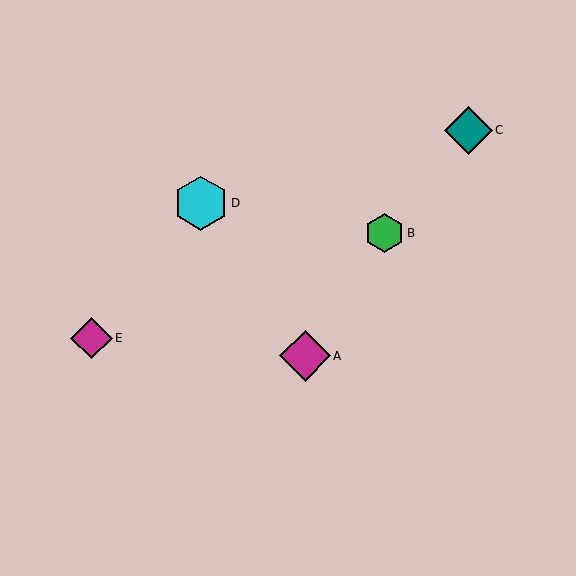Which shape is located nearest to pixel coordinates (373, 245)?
The green hexagon (labeled B) at (385, 233) is nearest to that location.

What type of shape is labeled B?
Shape B is a green hexagon.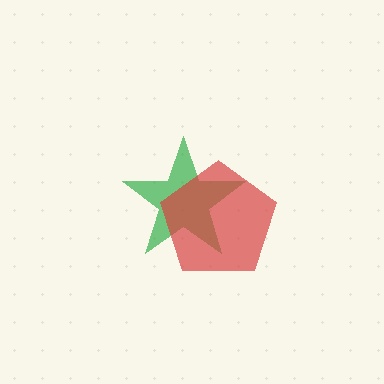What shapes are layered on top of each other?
The layered shapes are: a green star, a red pentagon.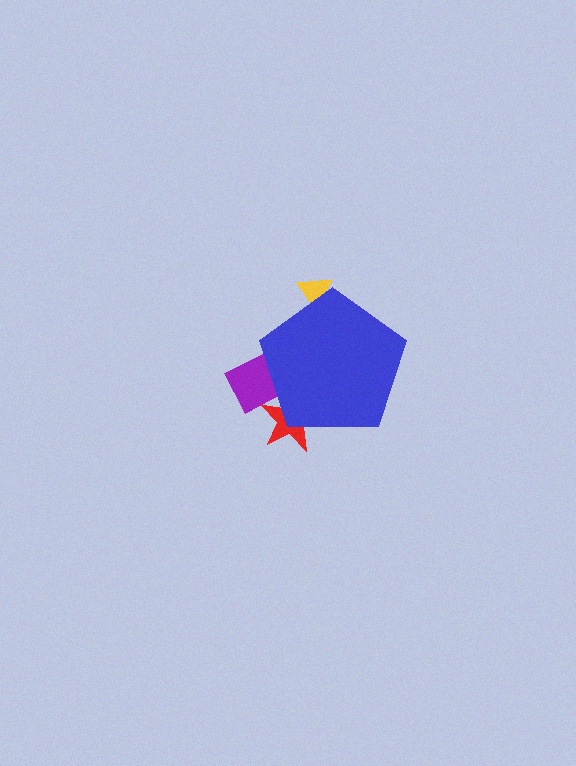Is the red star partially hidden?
Yes, the red star is partially hidden behind the blue pentagon.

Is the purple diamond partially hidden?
Yes, the purple diamond is partially hidden behind the blue pentagon.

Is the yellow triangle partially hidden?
Yes, the yellow triangle is partially hidden behind the blue pentagon.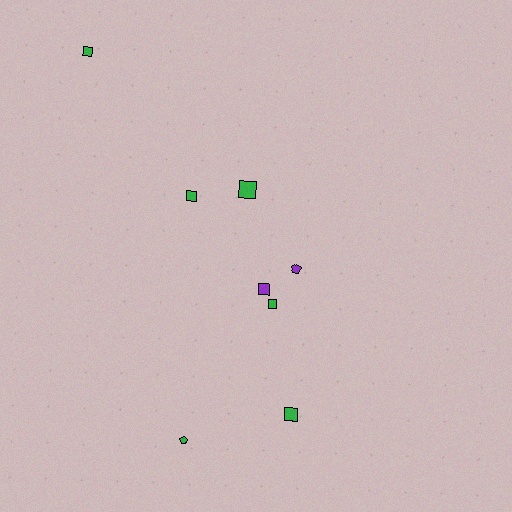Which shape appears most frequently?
Square, with 6 objects.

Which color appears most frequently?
Green, with 6 objects.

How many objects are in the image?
There are 8 objects.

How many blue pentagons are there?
There are no blue pentagons.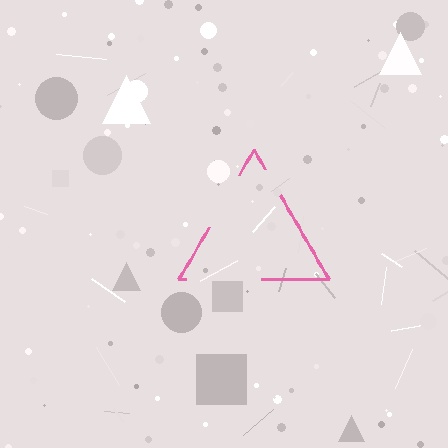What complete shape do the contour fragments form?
The contour fragments form a triangle.